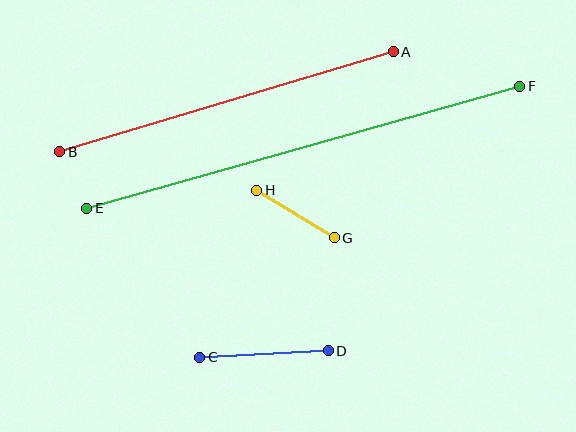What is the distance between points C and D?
The distance is approximately 129 pixels.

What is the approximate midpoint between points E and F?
The midpoint is at approximately (303, 147) pixels.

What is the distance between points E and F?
The distance is approximately 450 pixels.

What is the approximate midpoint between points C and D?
The midpoint is at approximately (264, 354) pixels.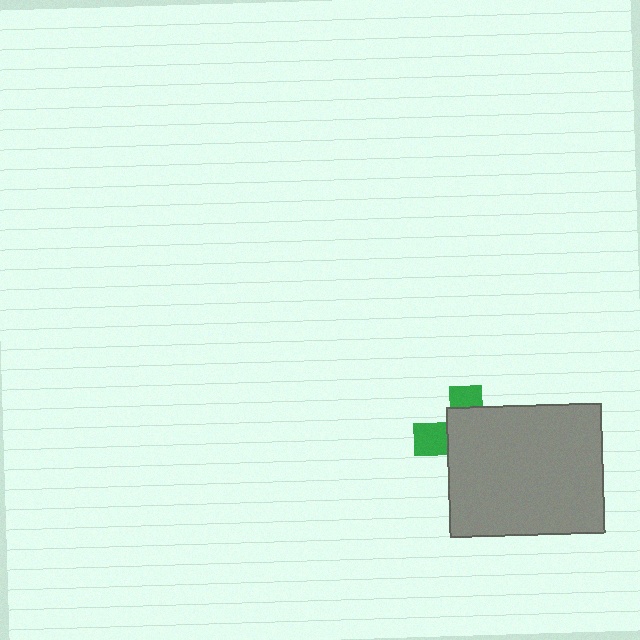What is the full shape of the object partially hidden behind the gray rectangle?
The partially hidden object is a green cross.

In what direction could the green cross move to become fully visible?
The green cross could move toward the upper-left. That would shift it out from behind the gray rectangle entirely.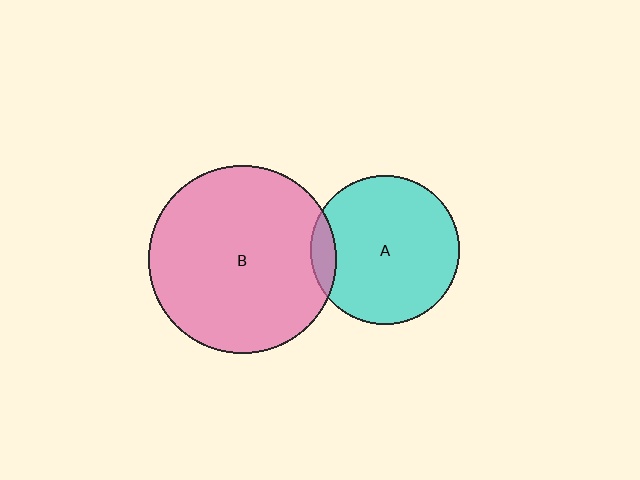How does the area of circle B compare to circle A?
Approximately 1.6 times.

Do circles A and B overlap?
Yes.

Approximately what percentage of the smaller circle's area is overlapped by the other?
Approximately 10%.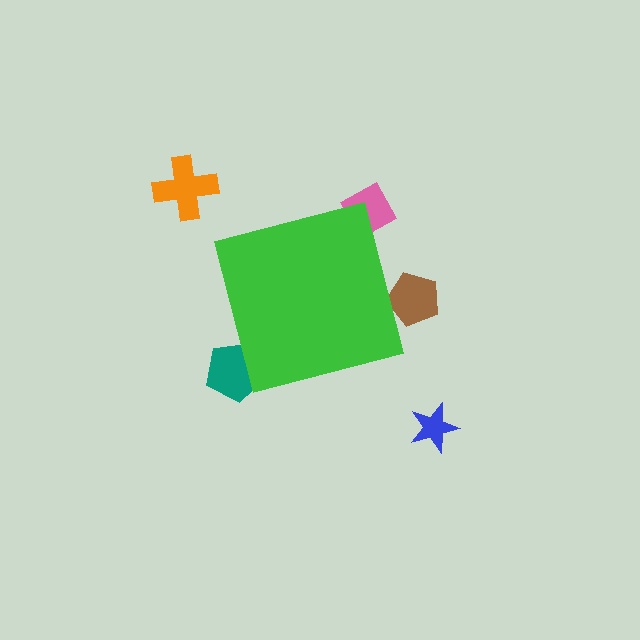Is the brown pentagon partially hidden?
Yes, the brown pentagon is partially hidden behind the green square.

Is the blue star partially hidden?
No, the blue star is fully visible.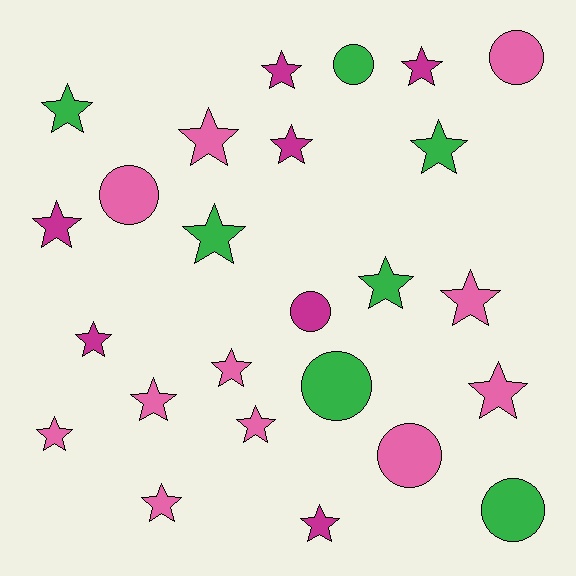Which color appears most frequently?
Pink, with 11 objects.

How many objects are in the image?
There are 25 objects.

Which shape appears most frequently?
Star, with 18 objects.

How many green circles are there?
There are 3 green circles.